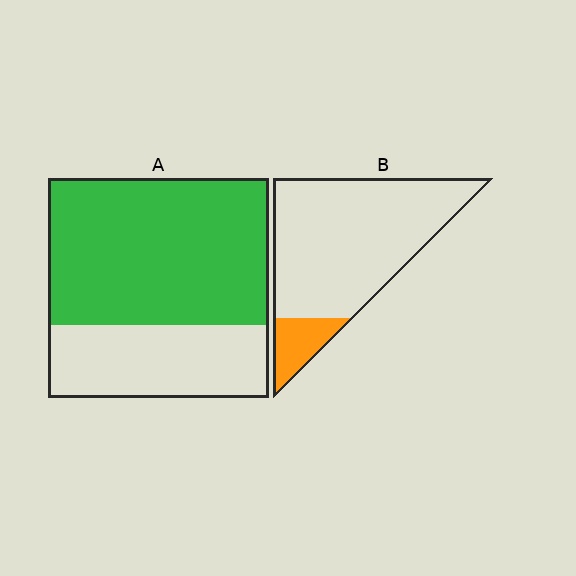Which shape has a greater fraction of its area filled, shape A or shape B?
Shape A.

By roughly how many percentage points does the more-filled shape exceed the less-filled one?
By roughly 55 percentage points (A over B).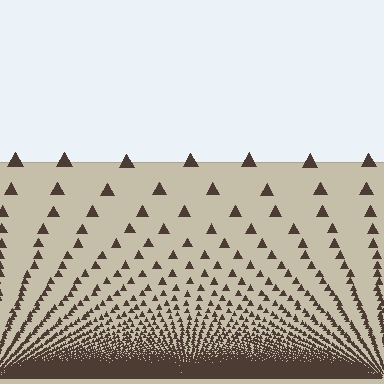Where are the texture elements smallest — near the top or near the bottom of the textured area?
Near the bottom.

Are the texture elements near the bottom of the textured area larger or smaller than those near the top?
Smaller. The gradient is inverted — elements near the bottom are smaller and denser.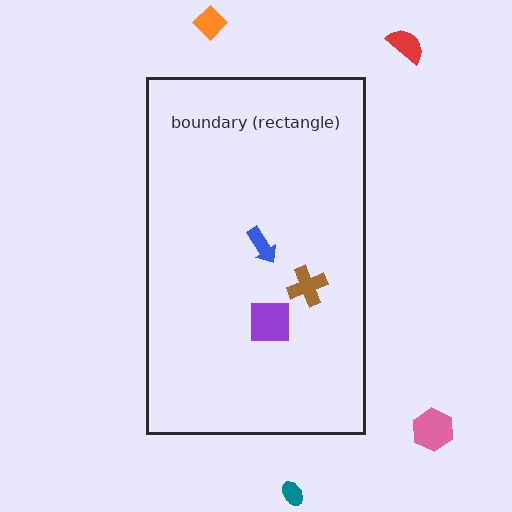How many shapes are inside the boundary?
3 inside, 4 outside.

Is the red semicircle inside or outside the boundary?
Outside.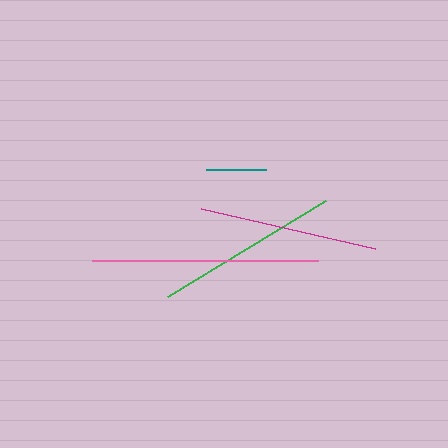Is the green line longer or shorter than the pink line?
The pink line is longer than the green line.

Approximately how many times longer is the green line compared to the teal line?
The green line is approximately 3.1 times the length of the teal line.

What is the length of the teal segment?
The teal segment is approximately 60 pixels long.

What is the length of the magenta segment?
The magenta segment is approximately 178 pixels long.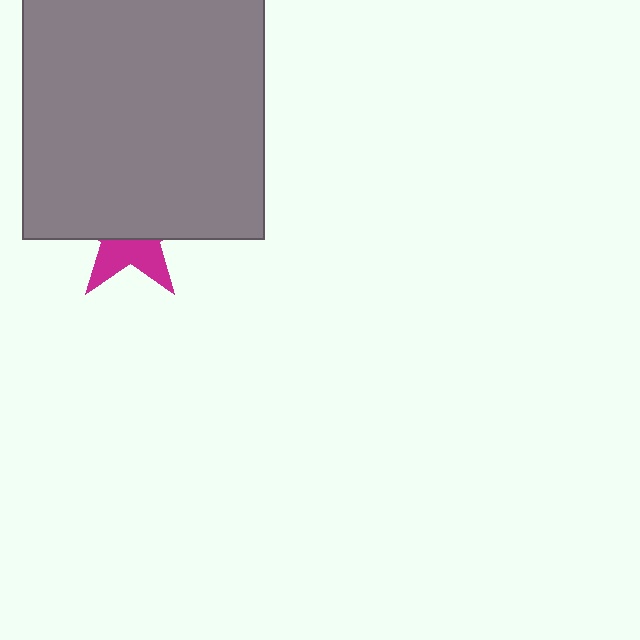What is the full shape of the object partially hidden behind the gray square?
The partially hidden object is a magenta star.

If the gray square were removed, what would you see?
You would see the complete magenta star.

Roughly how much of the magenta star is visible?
A small part of it is visible (roughly 39%).